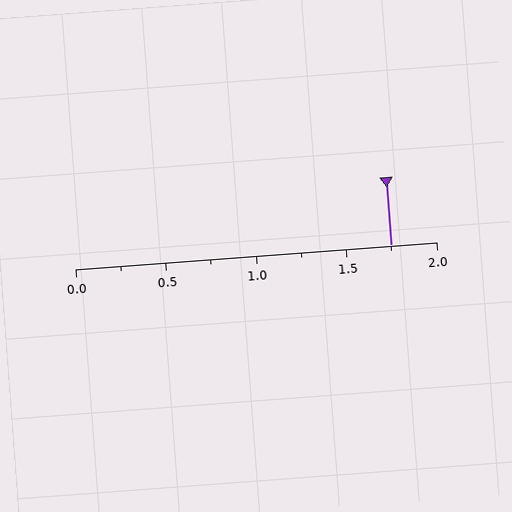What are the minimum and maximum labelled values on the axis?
The axis runs from 0.0 to 2.0.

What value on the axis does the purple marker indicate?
The marker indicates approximately 1.75.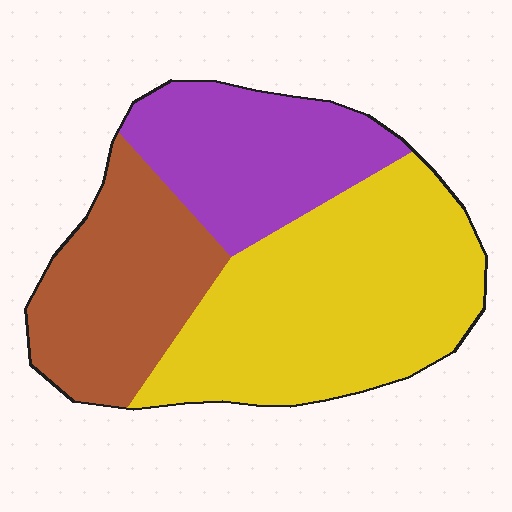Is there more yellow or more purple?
Yellow.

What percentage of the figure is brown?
Brown covers about 25% of the figure.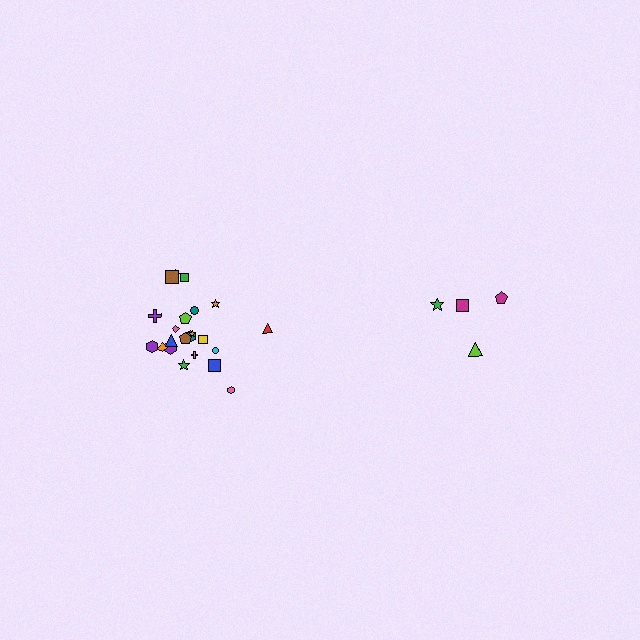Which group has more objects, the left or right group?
The left group.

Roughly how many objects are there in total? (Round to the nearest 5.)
Roughly 25 objects in total.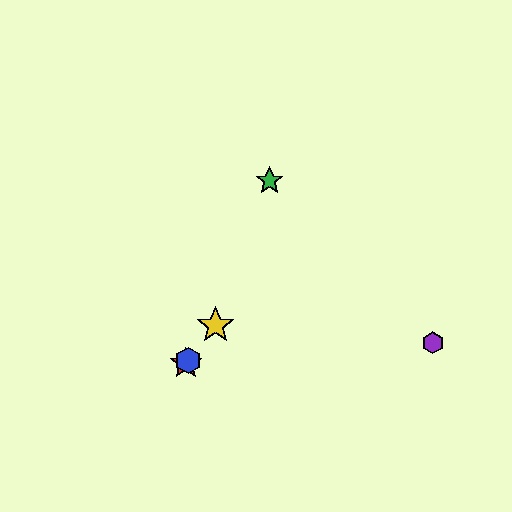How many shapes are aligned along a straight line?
3 shapes (the red star, the blue hexagon, the yellow star) are aligned along a straight line.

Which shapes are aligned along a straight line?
The red star, the blue hexagon, the yellow star are aligned along a straight line.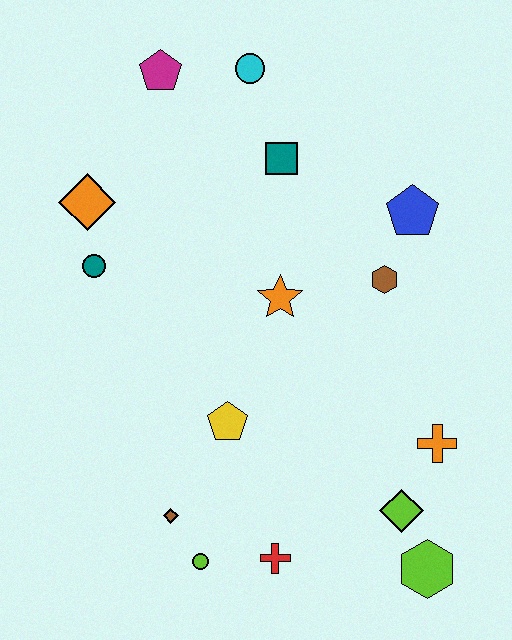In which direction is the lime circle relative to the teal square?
The lime circle is below the teal square.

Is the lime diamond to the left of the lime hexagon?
Yes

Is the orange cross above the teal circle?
No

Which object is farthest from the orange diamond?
The lime hexagon is farthest from the orange diamond.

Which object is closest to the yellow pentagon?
The brown diamond is closest to the yellow pentagon.